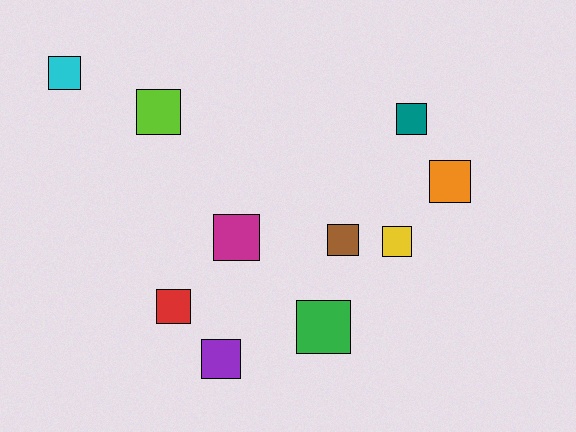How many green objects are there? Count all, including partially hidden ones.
There is 1 green object.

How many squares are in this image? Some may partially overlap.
There are 10 squares.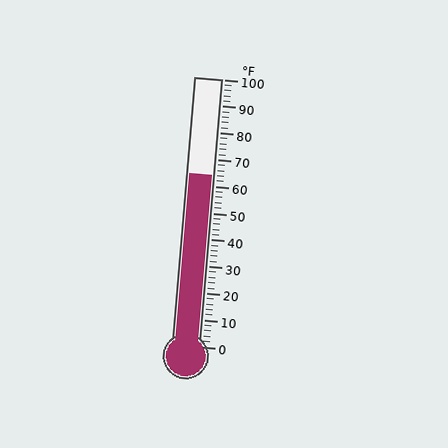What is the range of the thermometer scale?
The thermometer scale ranges from 0°F to 100°F.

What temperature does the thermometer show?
The thermometer shows approximately 64°F.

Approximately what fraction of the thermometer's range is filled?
The thermometer is filled to approximately 65% of its range.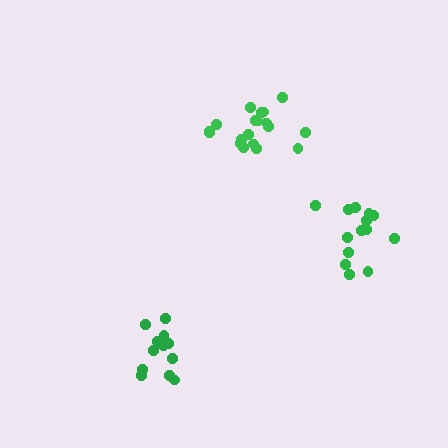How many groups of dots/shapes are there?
There are 3 groups.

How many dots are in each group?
Group 1: 19 dots, Group 2: 13 dots, Group 3: 15 dots (47 total).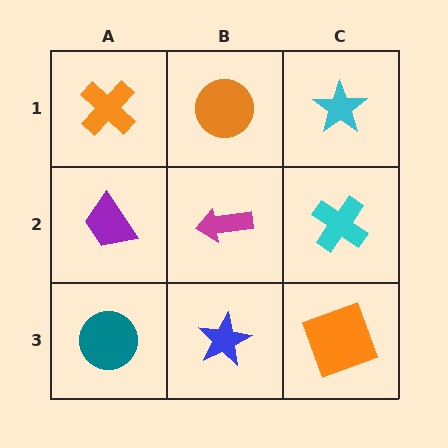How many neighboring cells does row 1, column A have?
2.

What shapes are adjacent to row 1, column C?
A cyan cross (row 2, column C), an orange circle (row 1, column B).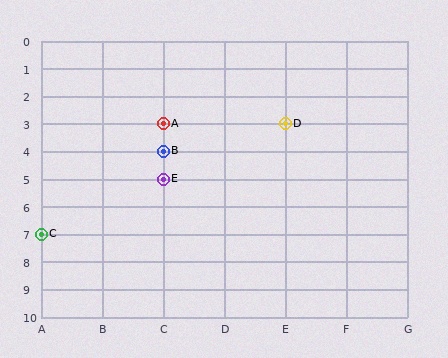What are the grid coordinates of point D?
Point D is at grid coordinates (E, 3).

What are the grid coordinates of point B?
Point B is at grid coordinates (C, 4).